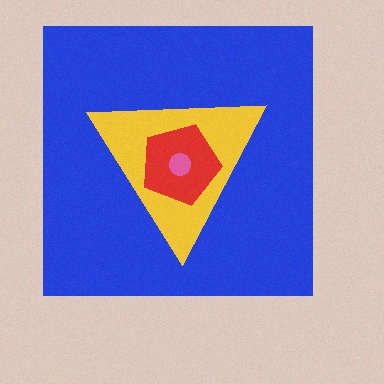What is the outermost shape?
The blue square.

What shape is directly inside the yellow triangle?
The red pentagon.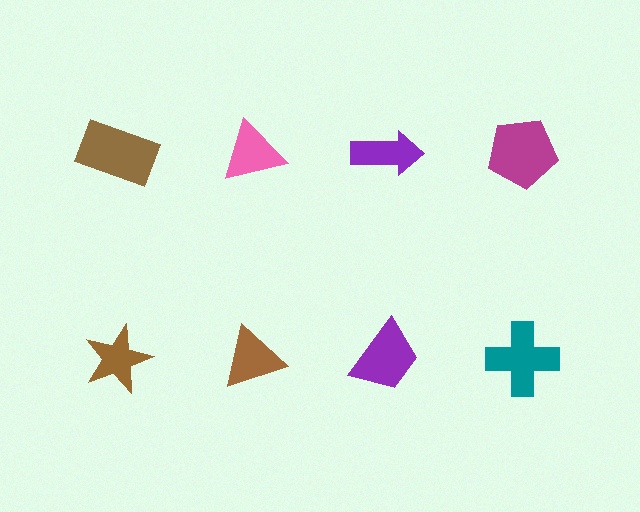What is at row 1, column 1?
A brown rectangle.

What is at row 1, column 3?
A purple arrow.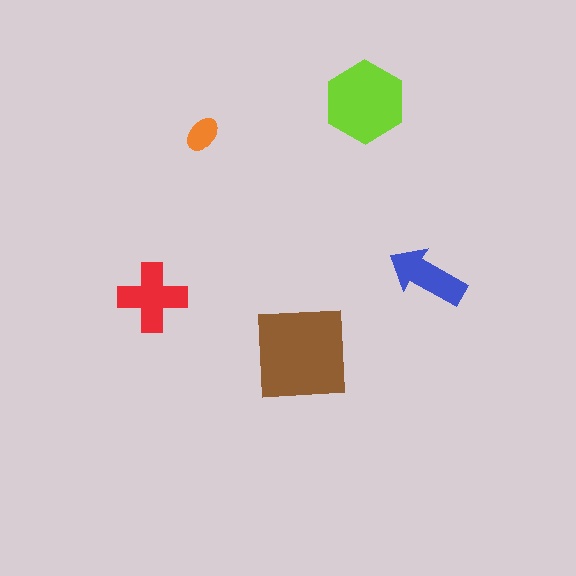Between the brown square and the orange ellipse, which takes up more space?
The brown square.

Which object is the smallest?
The orange ellipse.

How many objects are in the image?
There are 5 objects in the image.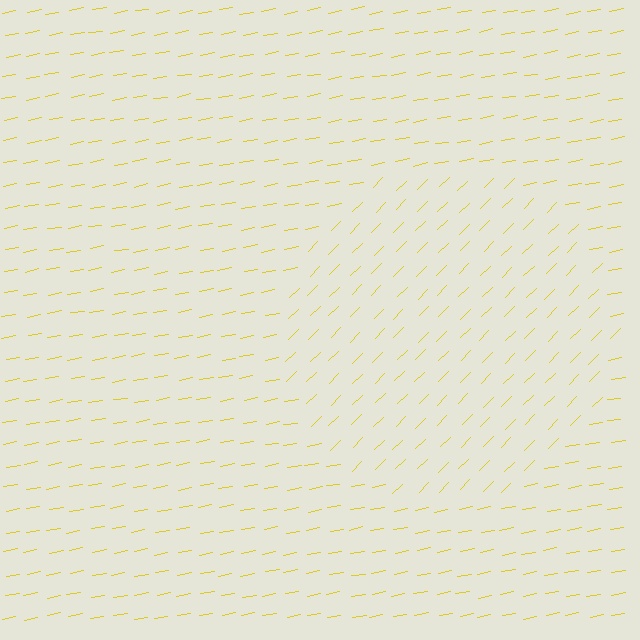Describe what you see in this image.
The image is filled with small yellow line segments. A circle region in the image has lines oriented differently from the surrounding lines, creating a visible texture boundary.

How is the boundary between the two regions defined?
The boundary is defined purely by a change in line orientation (approximately 35 degrees difference). All lines are the same color and thickness.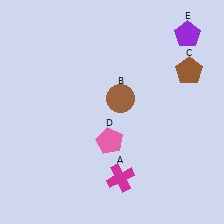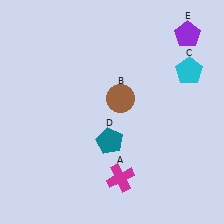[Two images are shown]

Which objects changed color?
C changed from brown to cyan. D changed from pink to teal.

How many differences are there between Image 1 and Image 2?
There are 2 differences between the two images.